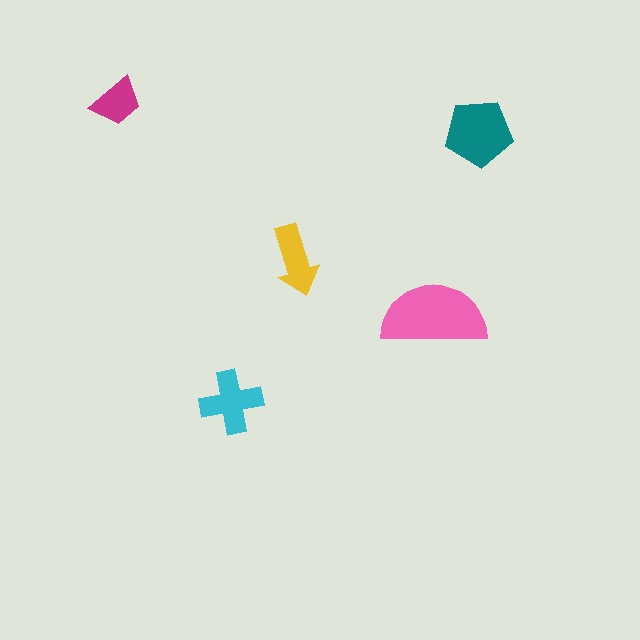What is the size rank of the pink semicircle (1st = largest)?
1st.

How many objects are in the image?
There are 5 objects in the image.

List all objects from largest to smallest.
The pink semicircle, the teal pentagon, the cyan cross, the yellow arrow, the magenta trapezoid.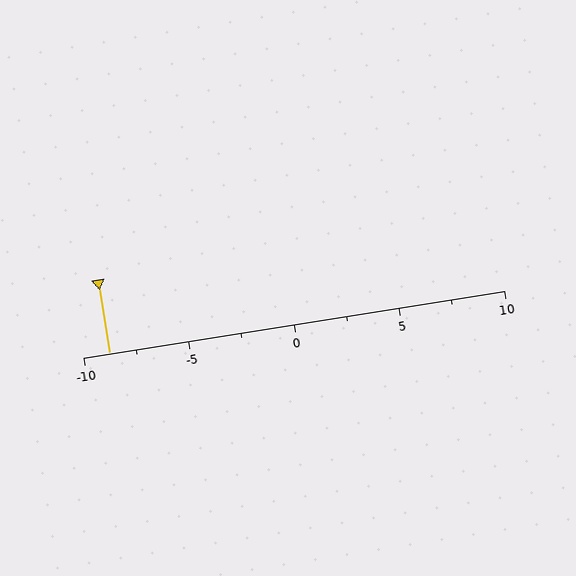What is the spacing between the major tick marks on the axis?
The major ticks are spaced 5 apart.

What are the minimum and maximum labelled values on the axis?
The axis runs from -10 to 10.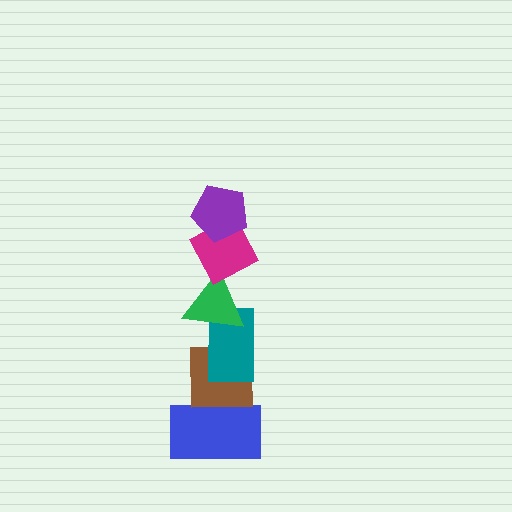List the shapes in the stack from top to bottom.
From top to bottom: the purple pentagon, the magenta diamond, the green triangle, the teal rectangle, the brown square, the blue rectangle.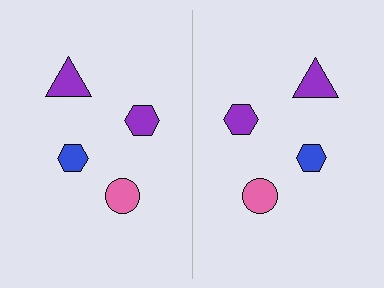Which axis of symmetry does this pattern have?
The pattern has a vertical axis of symmetry running through the center of the image.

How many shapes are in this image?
There are 8 shapes in this image.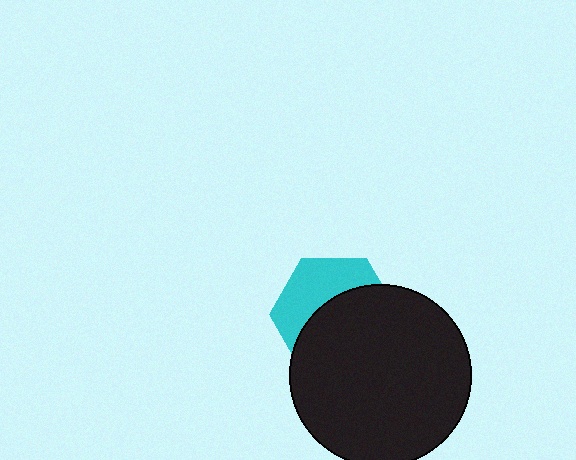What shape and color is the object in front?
The object in front is a black circle.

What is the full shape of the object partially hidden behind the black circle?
The partially hidden object is a cyan hexagon.